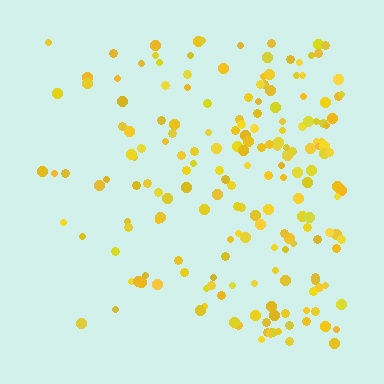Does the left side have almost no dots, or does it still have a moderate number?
Still a moderate number, just noticeably fewer than the right.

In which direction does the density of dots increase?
From left to right, with the right side densest.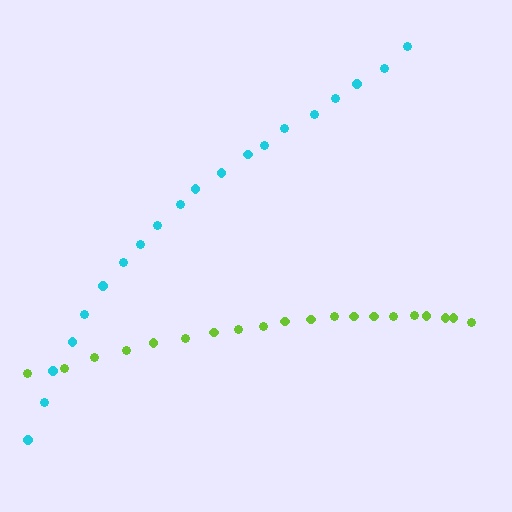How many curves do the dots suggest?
There are 2 distinct paths.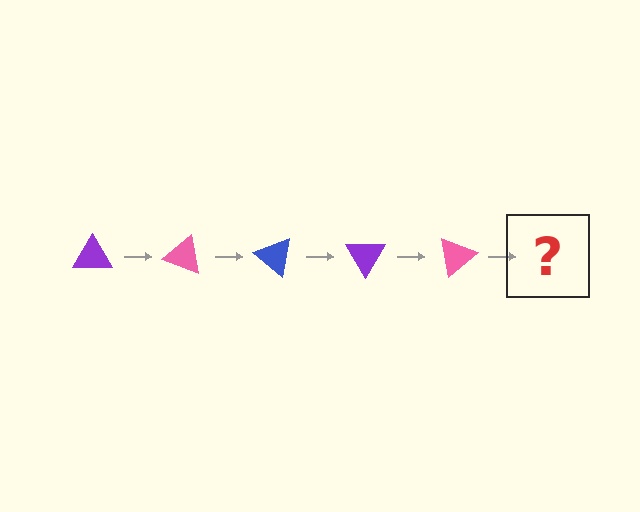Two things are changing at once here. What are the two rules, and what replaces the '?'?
The two rules are that it rotates 20 degrees each step and the color cycles through purple, pink, and blue. The '?' should be a blue triangle, rotated 100 degrees from the start.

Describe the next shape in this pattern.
It should be a blue triangle, rotated 100 degrees from the start.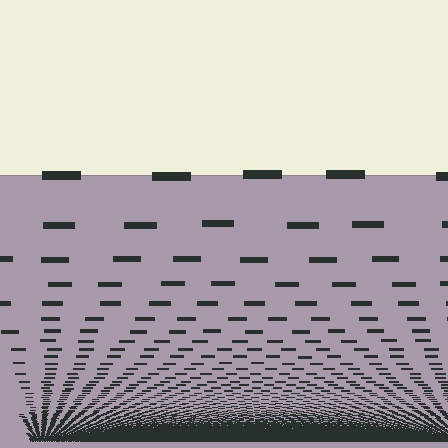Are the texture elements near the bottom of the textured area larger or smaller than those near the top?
Smaller. The gradient is inverted — elements near the bottom are smaller and denser.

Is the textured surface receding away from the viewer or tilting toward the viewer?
The surface appears to tilt toward the viewer. Texture elements get larger and sparser toward the top.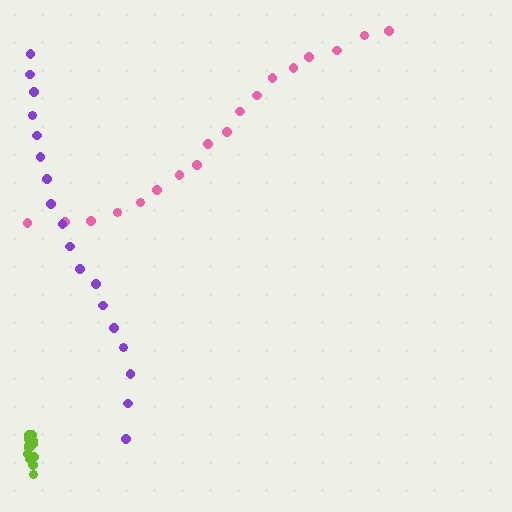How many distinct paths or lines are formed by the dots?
There are 3 distinct paths.